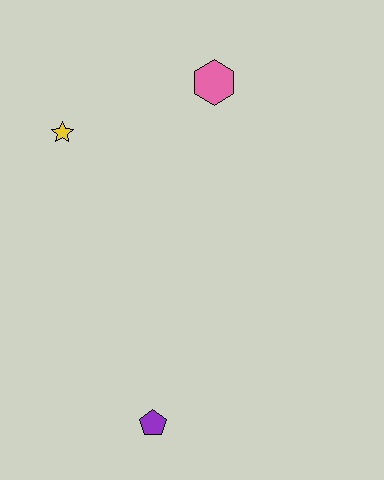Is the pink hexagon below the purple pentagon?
No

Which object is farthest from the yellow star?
The purple pentagon is farthest from the yellow star.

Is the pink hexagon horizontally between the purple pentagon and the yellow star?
No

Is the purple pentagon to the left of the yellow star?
No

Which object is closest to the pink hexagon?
The yellow star is closest to the pink hexagon.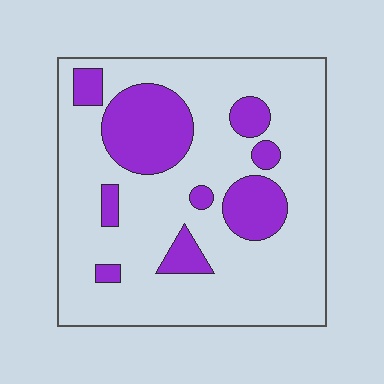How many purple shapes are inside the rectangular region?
9.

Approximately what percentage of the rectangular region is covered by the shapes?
Approximately 25%.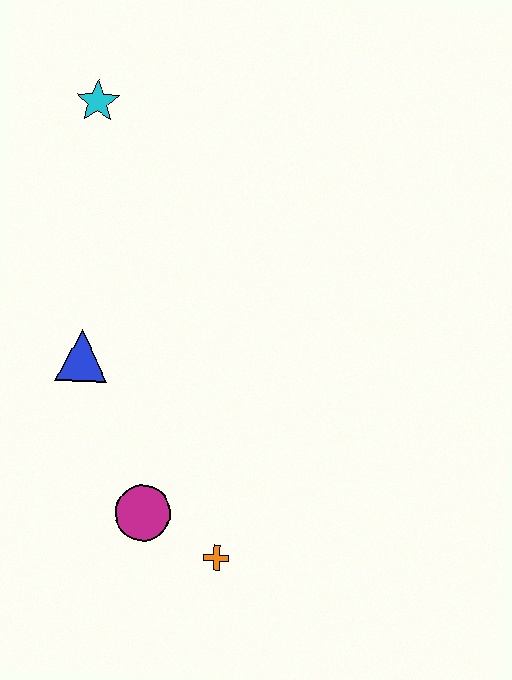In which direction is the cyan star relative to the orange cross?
The cyan star is above the orange cross.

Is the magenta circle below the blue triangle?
Yes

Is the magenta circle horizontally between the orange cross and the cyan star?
Yes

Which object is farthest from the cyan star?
The orange cross is farthest from the cyan star.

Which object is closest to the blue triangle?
The magenta circle is closest to the blue triangle.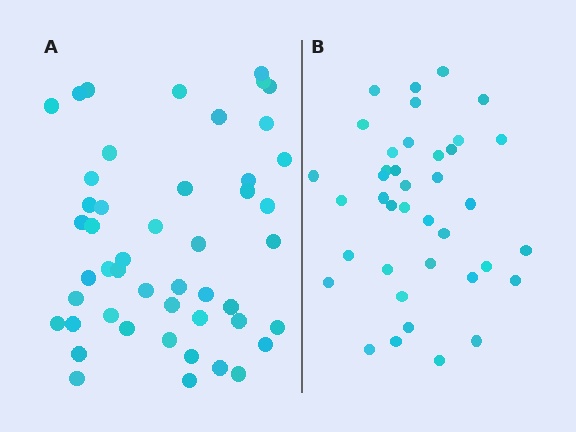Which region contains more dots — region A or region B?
Region A (the left region) has more dots.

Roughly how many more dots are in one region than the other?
Region A has roughly 8 or so more dots than region B.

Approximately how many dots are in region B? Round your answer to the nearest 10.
About 40 dots. (The exact count is 39, which rounds to 40.)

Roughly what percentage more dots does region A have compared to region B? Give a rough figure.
About 25% more.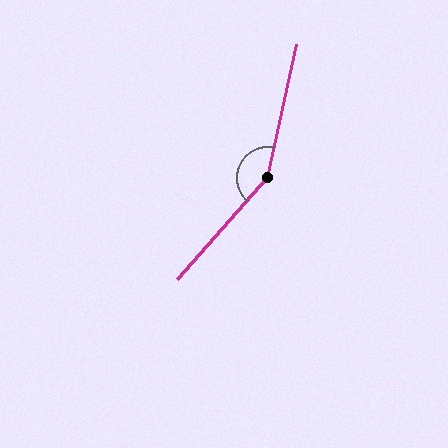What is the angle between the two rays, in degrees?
Approximately 151 degrees.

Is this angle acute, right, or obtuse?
It is obtuse.